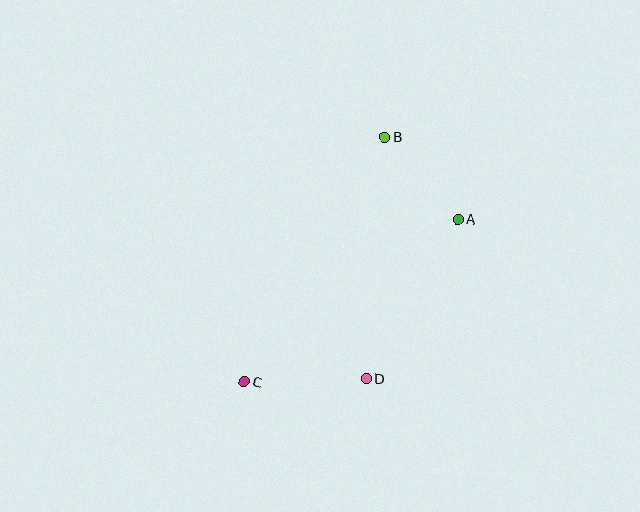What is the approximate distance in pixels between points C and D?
The distance between C and D is approximately 122 pixels.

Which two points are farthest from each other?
Points B and C are farthest from each other.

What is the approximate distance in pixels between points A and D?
The distance between A and D is approximately 184 pixels.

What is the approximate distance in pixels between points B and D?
The distance between B and D is approximately 242 pixels.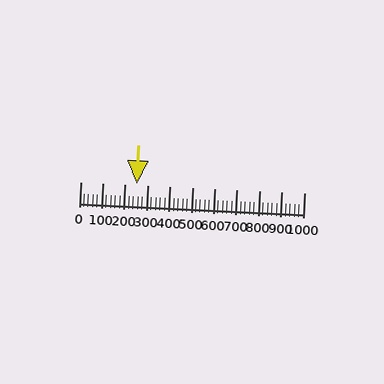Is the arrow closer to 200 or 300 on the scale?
The arrow is closer to 300.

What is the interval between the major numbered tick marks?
The major tick marks are spaced 100 units apart.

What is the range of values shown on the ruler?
The ruler shows values from 0 to 1000.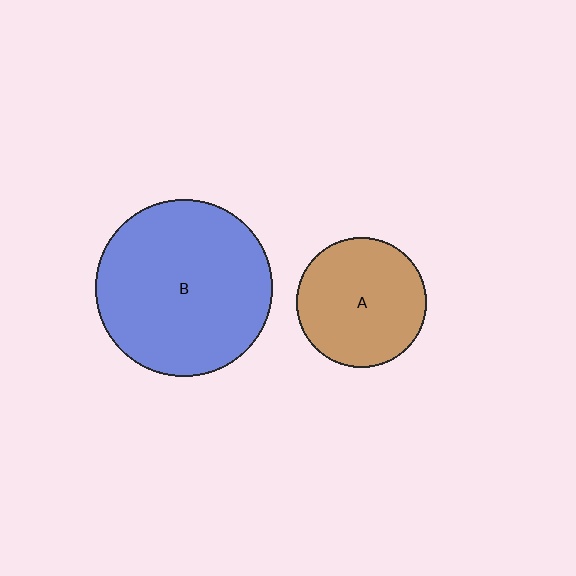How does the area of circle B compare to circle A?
Approximately 1.9 times.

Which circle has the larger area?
Circle B (blue).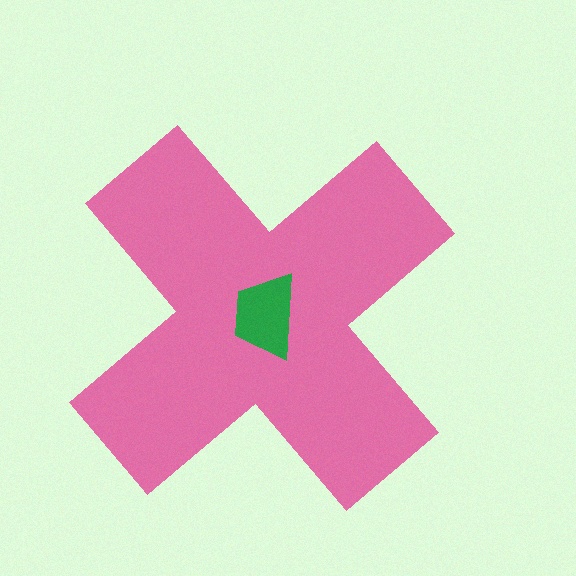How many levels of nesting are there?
2.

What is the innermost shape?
The green trapezoid.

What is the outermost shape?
The pink cross.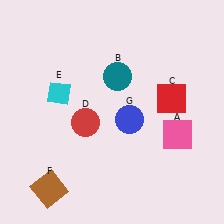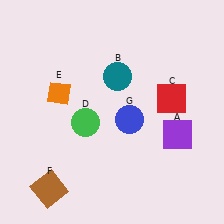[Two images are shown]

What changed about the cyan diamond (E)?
In Image 1, E is cyan. In Image 2, it changed to orange.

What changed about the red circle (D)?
In Image 1, D is red. In Image 2, it changed to green.